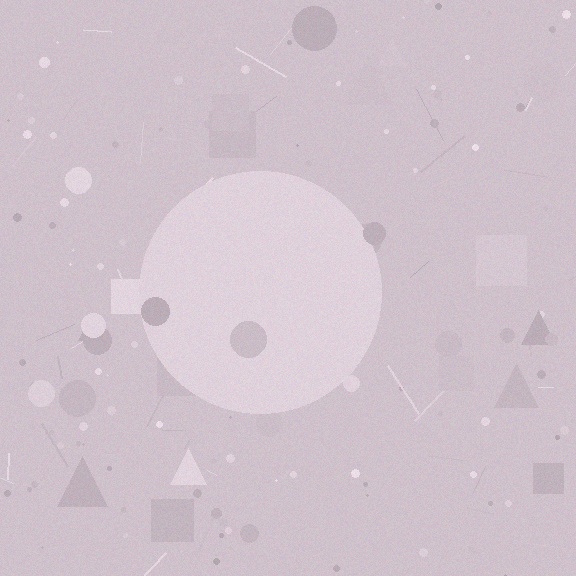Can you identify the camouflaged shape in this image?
The camouflaged shape is a circle.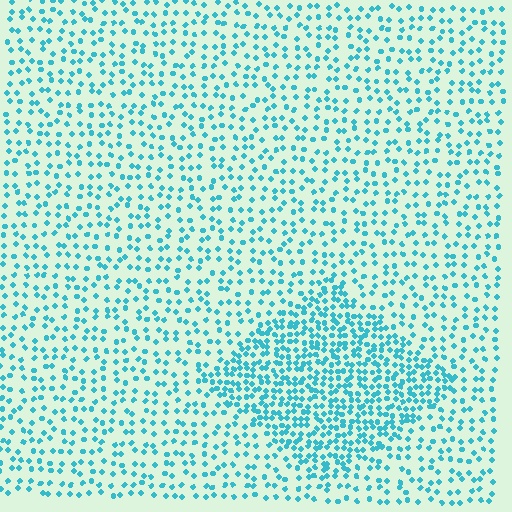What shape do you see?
I see a diamond.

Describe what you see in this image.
The image contains small cyan elements arranged at two different densities. A diamond-shaped region is visible where the elements are more densely packed than the surrounding area.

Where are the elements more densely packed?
The elements are more densely packed inside the diamond boundary.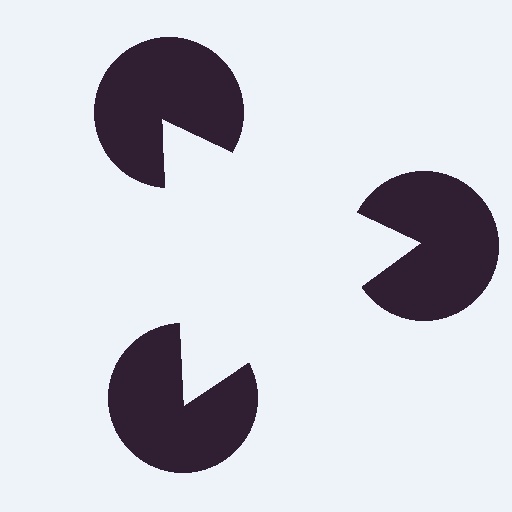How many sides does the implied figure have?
3 sides.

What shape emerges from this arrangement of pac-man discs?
An illusory triangle — its edges are inferred from the aligned wedge cuts in the pac-man discs, not physically drawn.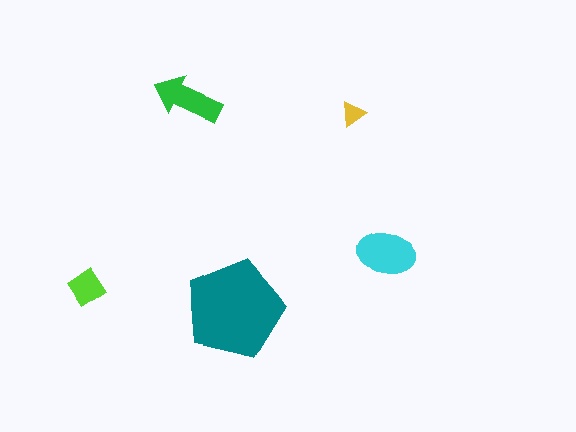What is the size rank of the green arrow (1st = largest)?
3rd.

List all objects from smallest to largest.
The yellow triangle, the lime diamond, the green arrow, the cyan ellipse, the teal pentagon.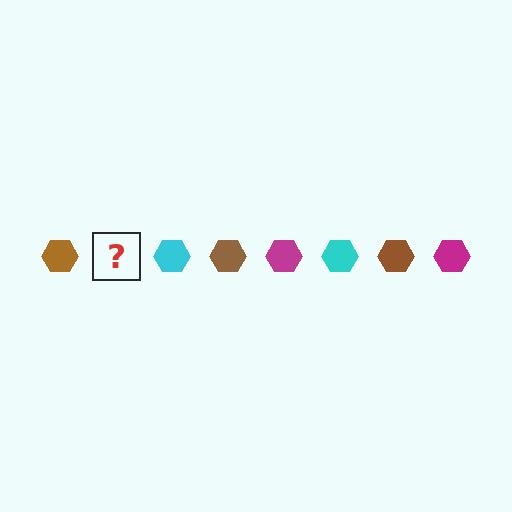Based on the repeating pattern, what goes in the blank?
The blank should be a magenta hexagon.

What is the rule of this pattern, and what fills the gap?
The rule is that the pattern cycles through brown, magenta, cyan hexagons. The gap should be filled with a magenta hexagon.